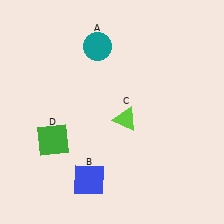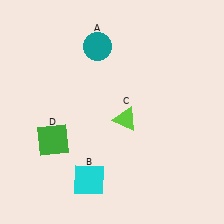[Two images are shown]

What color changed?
The square (B) changed from blue in Image 1 to cyan in Image 2.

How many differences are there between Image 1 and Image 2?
There is 1 difference between the two images.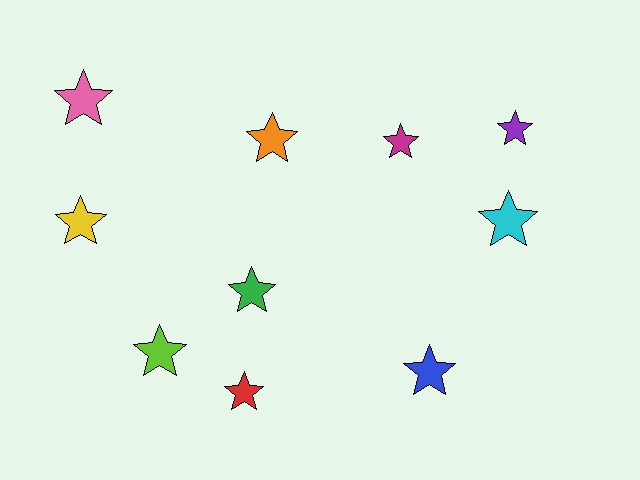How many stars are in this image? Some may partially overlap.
There are 10 stars.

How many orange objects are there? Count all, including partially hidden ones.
There is 1 orange object.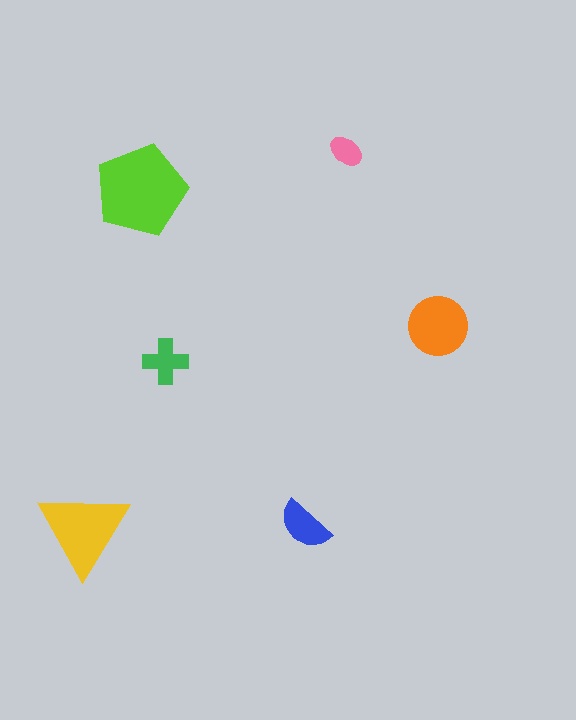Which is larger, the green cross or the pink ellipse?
The green cross.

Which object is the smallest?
The pink ellipse.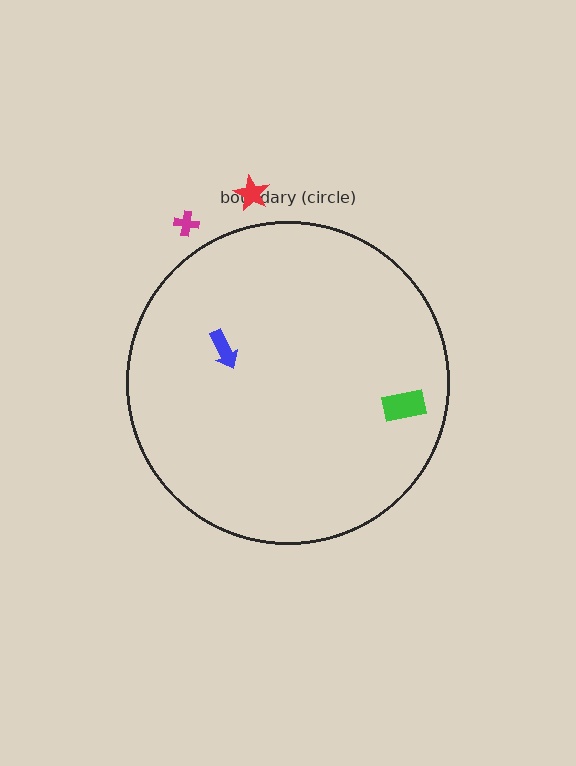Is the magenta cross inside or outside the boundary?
Outside.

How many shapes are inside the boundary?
2 inside, 2 outside.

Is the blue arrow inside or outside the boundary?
Inside.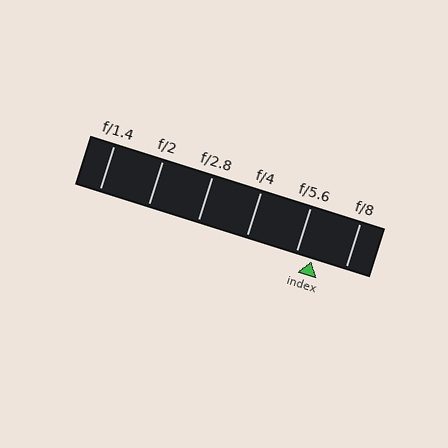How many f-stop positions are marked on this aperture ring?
There are 6 f-stop positions marked.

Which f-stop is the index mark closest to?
The index mark is closest to f/5.6.